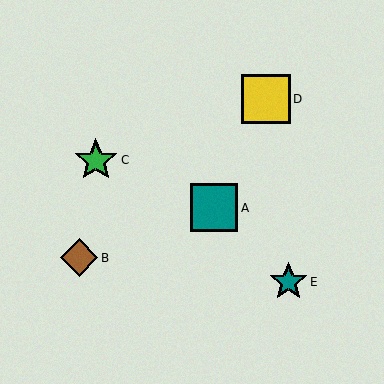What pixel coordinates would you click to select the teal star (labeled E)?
Click at (288, 282) to select the teal star E.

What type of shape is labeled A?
Shape A is a teal square.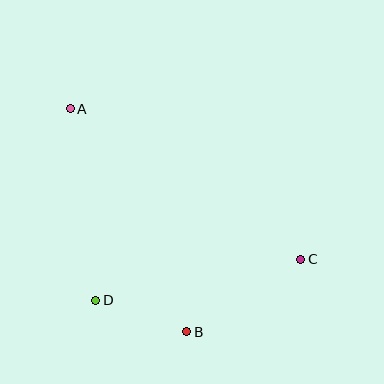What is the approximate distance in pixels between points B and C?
The distance between B and C is approximately 135 pixels.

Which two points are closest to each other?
Points B and D are closest to each other.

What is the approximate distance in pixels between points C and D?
The distance between C and D is approximately 209 pixels.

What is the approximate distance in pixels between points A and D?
The distance between A and D is approximately 193 pixels.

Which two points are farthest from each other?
Points A and C are farthest from each other.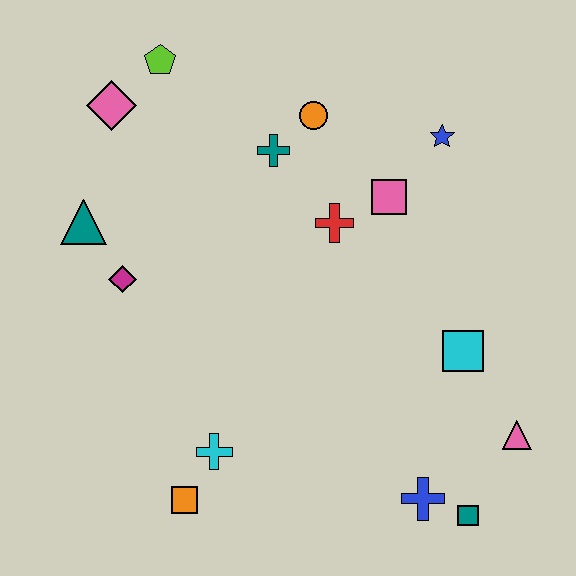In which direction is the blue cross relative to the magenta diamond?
The blue cross is to the right of the magenta diamond.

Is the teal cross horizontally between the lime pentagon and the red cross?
Yes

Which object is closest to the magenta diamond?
The teal triangle is closest to the magenta diamond.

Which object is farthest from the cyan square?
The pink diamond is farthest from the cyan square.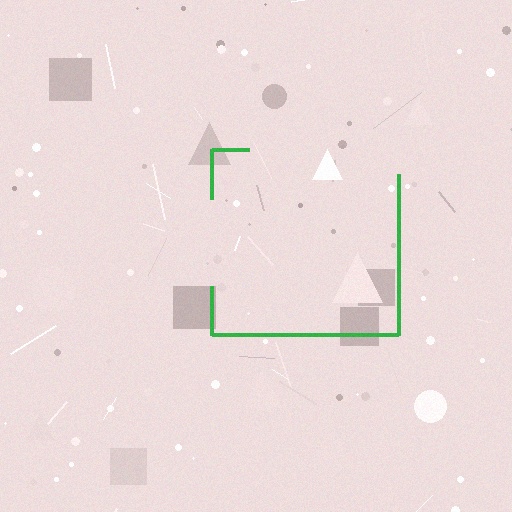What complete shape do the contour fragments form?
The contour fragments form a square.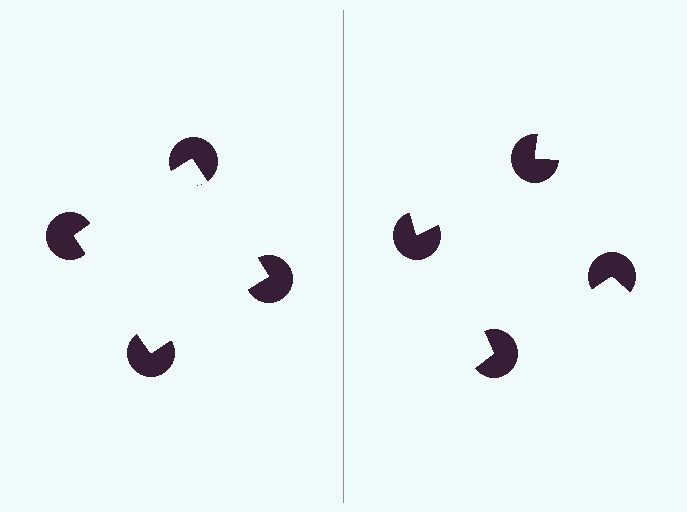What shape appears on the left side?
An illusory square.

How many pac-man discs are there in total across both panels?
8 — 4 on each side.